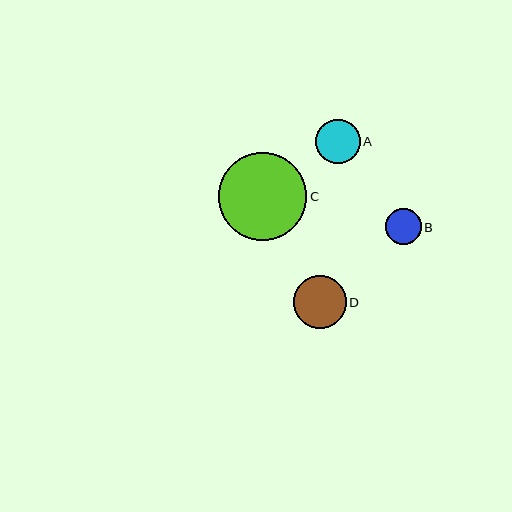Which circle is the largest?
Circle C is the largest with a size of approximately 89 pixels.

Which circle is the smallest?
Circle B is the smallest with a size of approximately 36 pixels.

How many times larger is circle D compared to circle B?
Circle D is approximately 1.4 times the size of circle B.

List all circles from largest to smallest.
From largest to smallest: C, D, A, B.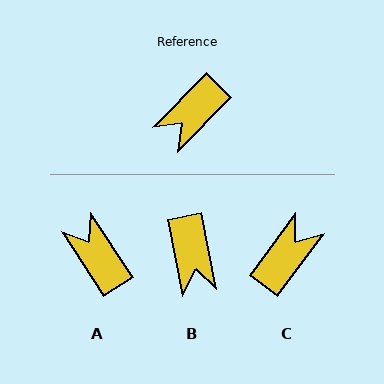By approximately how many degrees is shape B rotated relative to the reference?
Approximately 56 degrees counter-clockwise.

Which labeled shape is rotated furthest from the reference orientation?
C, about 172 degrees away.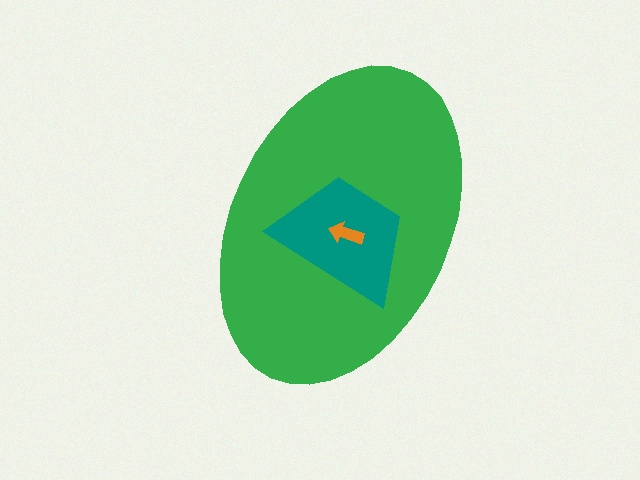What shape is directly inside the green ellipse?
The teal trapezoid.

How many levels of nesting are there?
3.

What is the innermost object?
The orange arrow.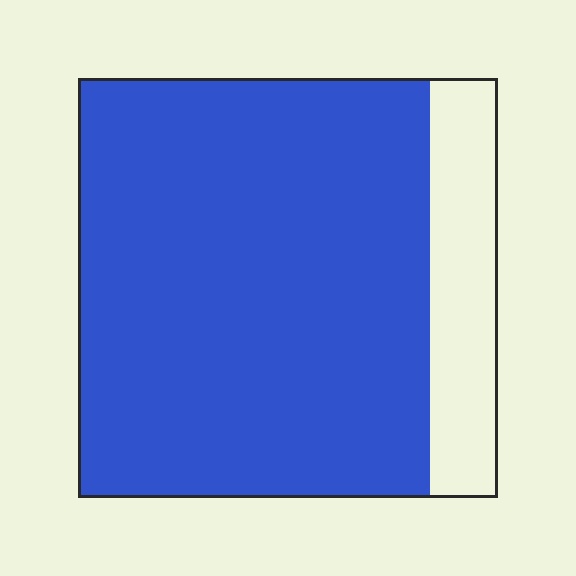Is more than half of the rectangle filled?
Yes.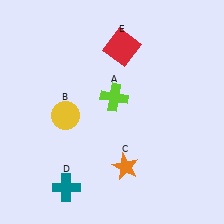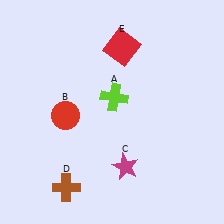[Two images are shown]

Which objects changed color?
B changed from yellow to red. C changed from orange to magenta. D changed from teal to brown.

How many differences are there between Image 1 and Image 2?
There are 3 differences between the two images.